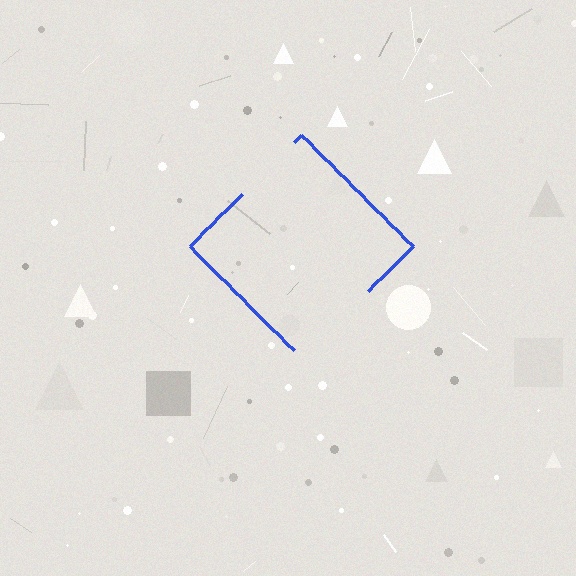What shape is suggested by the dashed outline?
The dashed outline suggests a diamond.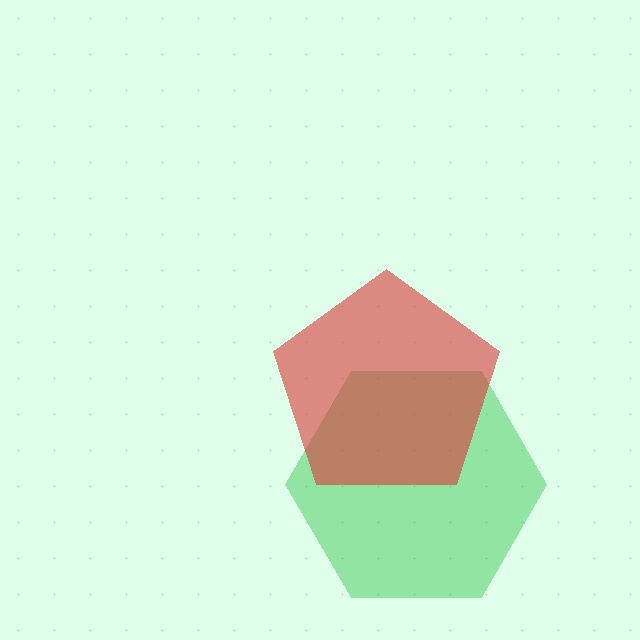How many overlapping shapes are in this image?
There are 2 overlapping shapes in the image.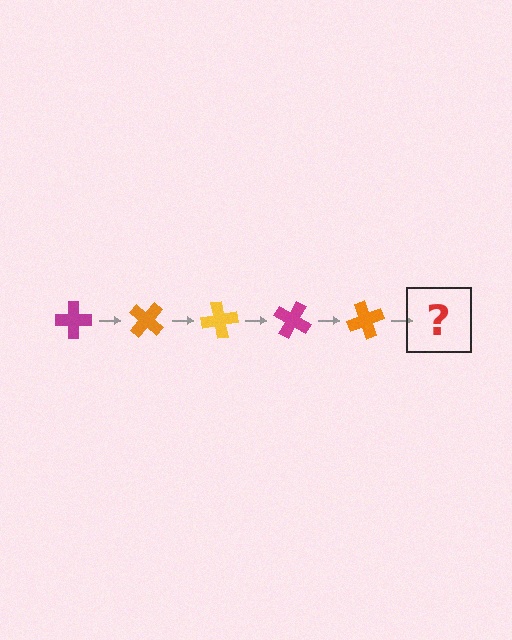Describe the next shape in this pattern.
It should be a yellow cross, rotated 200 degrees from the start.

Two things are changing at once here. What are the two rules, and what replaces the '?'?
The two rules are that it rotates 40 degrees each step and the color cycles through magenta, orange, and yellow. The '?' should be a yellow cross, rotated 200 degrees from the start.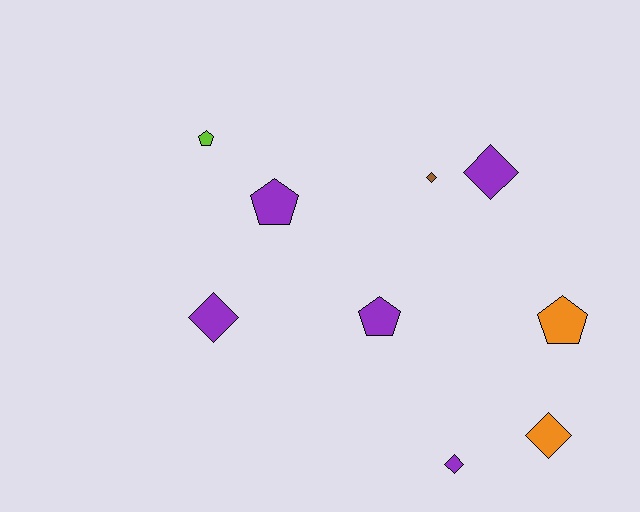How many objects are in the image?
There are 9 objects.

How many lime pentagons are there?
There is 1 lime pentagon.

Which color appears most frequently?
Purple, with 5 objects.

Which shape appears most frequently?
Diamond, with 5 objects.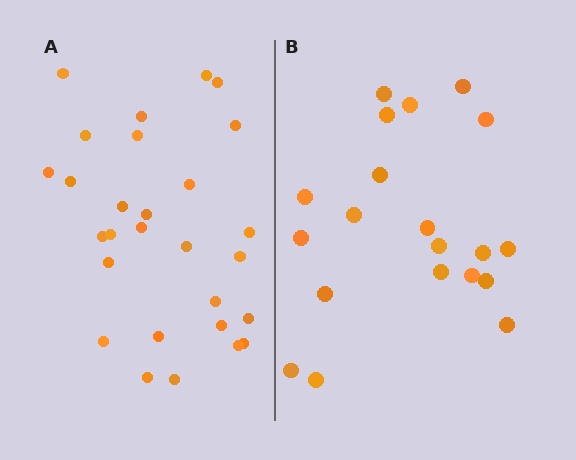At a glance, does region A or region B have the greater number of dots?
Region A (the left region) has more dots.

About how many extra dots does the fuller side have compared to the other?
Region A has roughly 8 or so more dots than region B.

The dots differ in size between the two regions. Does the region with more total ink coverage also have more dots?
No. Region B has more total ink coverage because its dots are larger, but region A actually contains more individual dots. Total area can be misleading — the number of items is what matters here.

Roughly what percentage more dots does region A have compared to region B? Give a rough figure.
About 40% more.